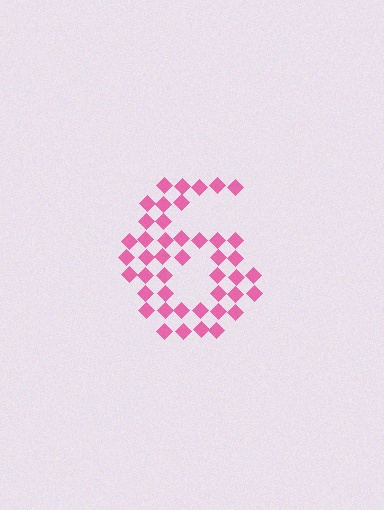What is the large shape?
The large shape is the digit 6.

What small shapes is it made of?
It is made of small diamonds.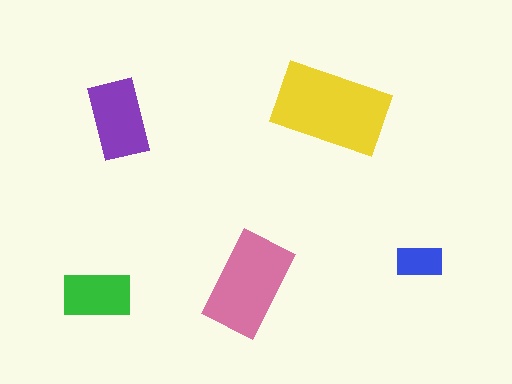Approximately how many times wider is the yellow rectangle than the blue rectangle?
About 2.5 times wider.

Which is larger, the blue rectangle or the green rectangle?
The green one.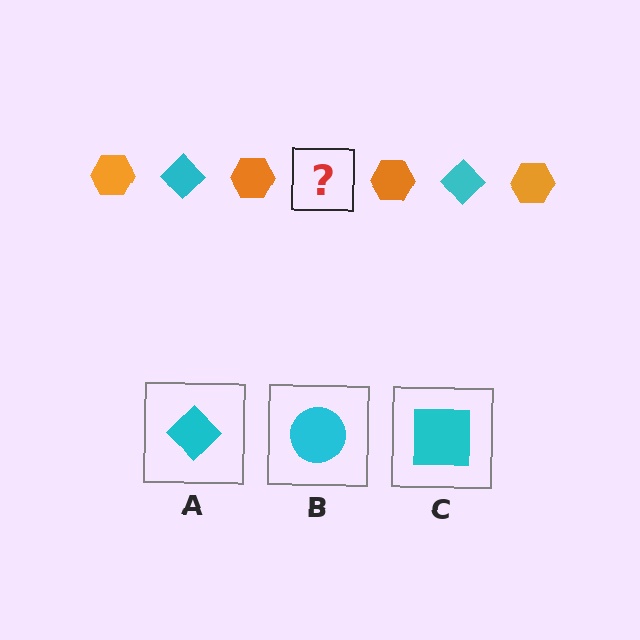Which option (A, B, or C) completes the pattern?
A.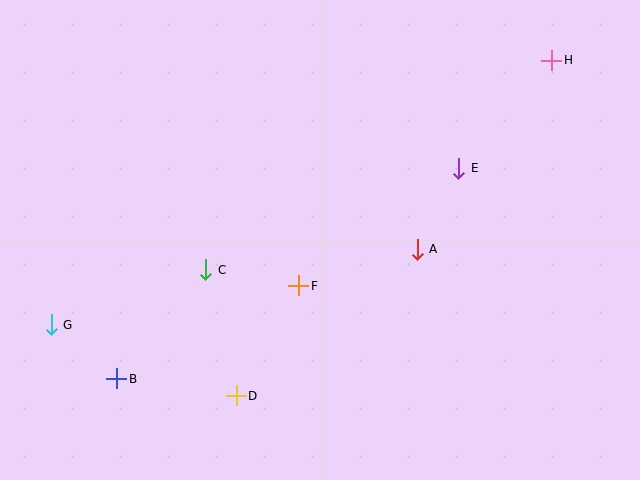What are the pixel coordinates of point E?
Point E is at (459, 168).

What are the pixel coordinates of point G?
Point G is at (51, 325).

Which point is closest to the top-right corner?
Point H is closest to the top-right corner.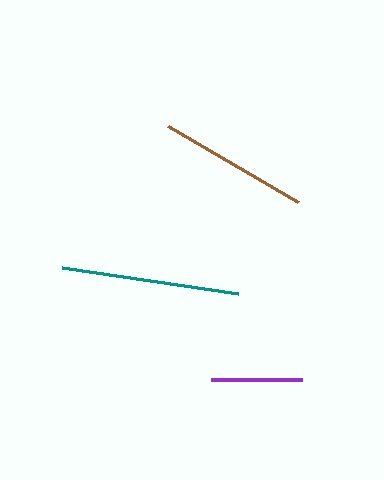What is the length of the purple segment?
The purple segment is approximately 90 pixels long.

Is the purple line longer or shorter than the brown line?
The brown line is longer than the purple line.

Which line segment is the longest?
The teal line is the longest at approximately 178 pixels.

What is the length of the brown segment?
The brown segment is approximately 151 pixels long.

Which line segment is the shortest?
The purple line is the shortest at approximately 90 pixels.